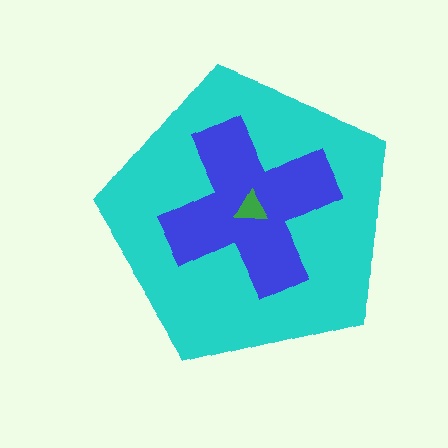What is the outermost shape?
The cyan pentagon.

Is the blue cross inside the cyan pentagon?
Yes.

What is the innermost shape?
The green triangle.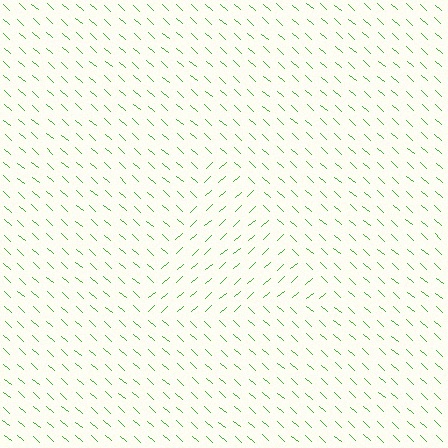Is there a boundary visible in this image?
Yes, there is a texture boundary formed by a change in line orientation.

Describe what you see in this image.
The image is filled with small green line segments. A triangle region in the image has lines oriented differently from the surrounding lines, creating a visible texture boundary.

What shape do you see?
I see a triangle.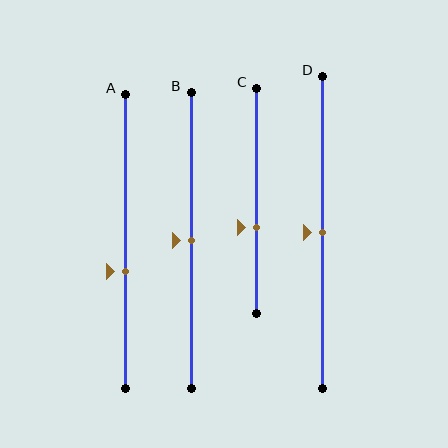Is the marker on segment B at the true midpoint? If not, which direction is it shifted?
Yes, the marker on segment B is at the true midpoint.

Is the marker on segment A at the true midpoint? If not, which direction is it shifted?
No, the marker on segment A is shifted downward by about 10% of the segment length.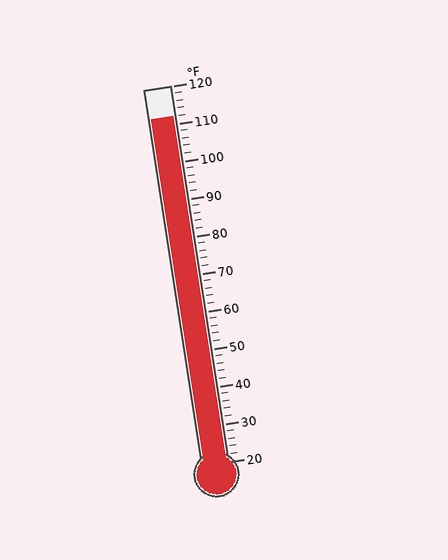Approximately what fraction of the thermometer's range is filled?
The thermometer is filled to approximately 90% of its range.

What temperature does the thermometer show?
The thermometer shows approximately 112°F.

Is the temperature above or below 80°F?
The temperature is above 80°F.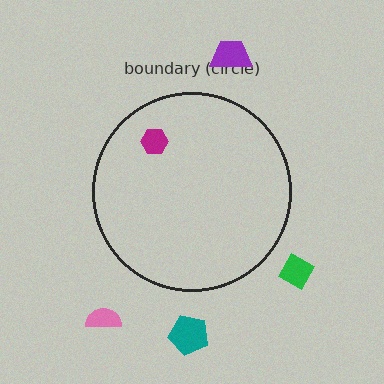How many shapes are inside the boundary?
1 inside, 4 outside.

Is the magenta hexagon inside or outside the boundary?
Inside.